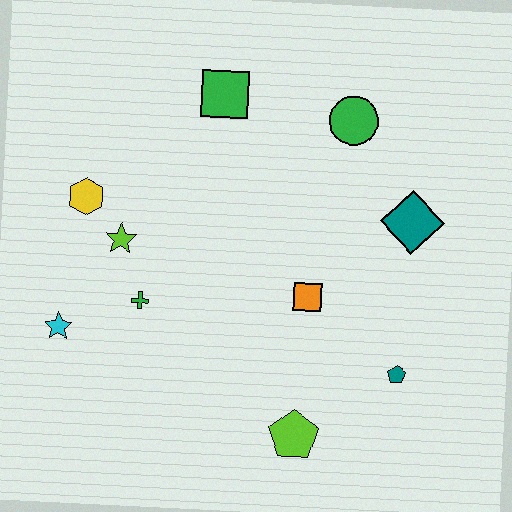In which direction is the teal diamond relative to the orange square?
The teal diamond is to the right of the orange square.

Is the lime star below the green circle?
Yes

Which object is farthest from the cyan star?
The teal diamond is farthest from the cyan star.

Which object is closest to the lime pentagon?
The teal pentagon is closest to the lime pentagon.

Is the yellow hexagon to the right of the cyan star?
Yes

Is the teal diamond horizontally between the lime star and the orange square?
No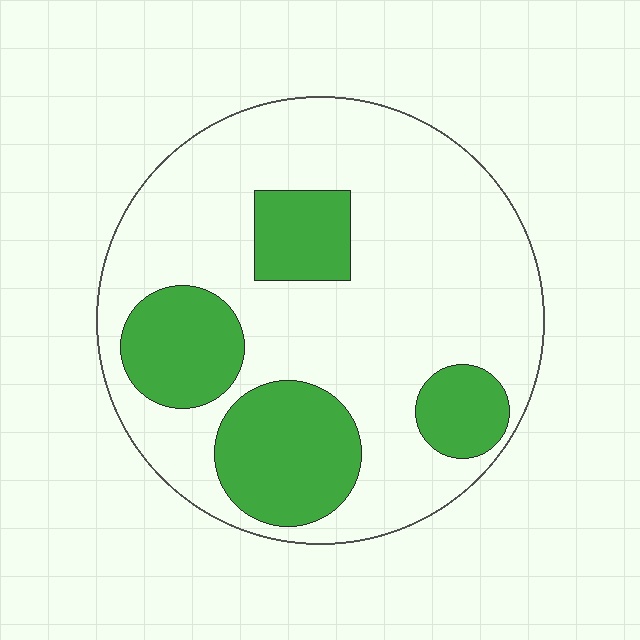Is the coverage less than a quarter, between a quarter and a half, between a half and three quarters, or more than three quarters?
Between a quarter and a half.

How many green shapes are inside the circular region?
4.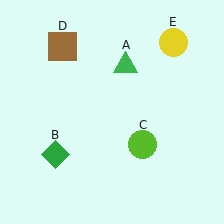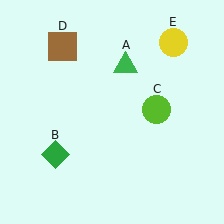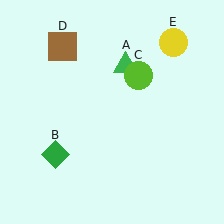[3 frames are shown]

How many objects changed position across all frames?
1 object changed position: lime circle (object C).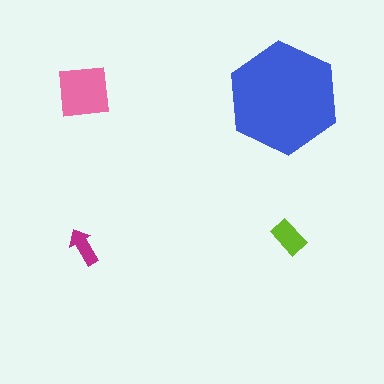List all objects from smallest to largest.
The magenta arrow, the lime rectangle, the pink square, the blue hexagon.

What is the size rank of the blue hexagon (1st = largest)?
1st.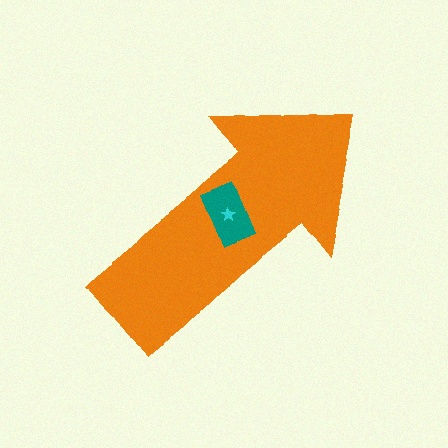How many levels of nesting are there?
3.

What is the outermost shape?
The orange arrow.